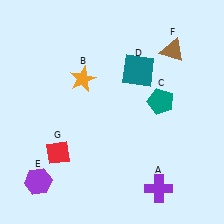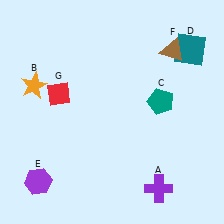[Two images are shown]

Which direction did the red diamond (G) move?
The red diamond (G) moved up.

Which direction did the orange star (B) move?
The orange star (B) moved left.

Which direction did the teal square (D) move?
The teal square (D) moved right.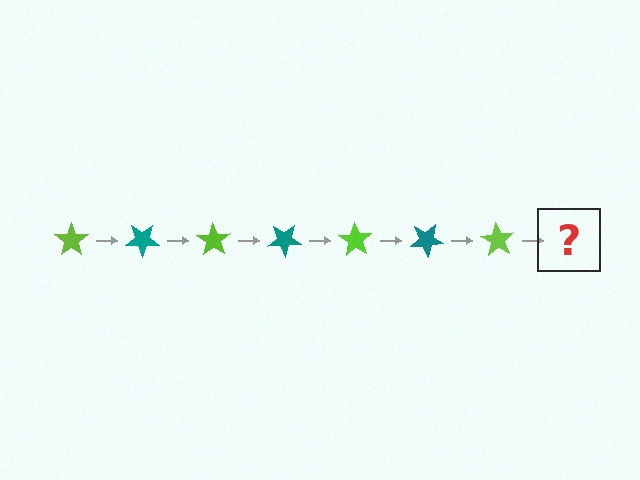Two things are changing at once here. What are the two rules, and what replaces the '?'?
The two rules are that it rotates 35 degrees each step and the color cycles through lime and teal. The '?' should be a teal star, rotated 245 degrees from the start.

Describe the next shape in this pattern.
It should be a teal star, rotated 245 degrees from the start.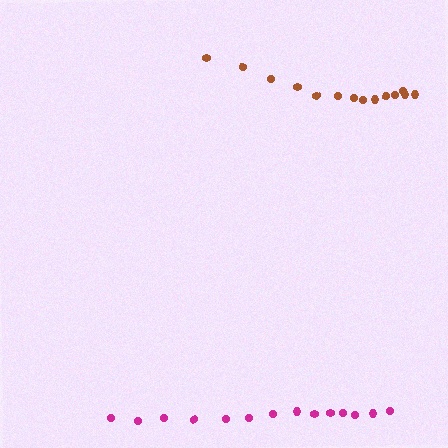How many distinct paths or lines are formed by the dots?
There are 2 distinct paths.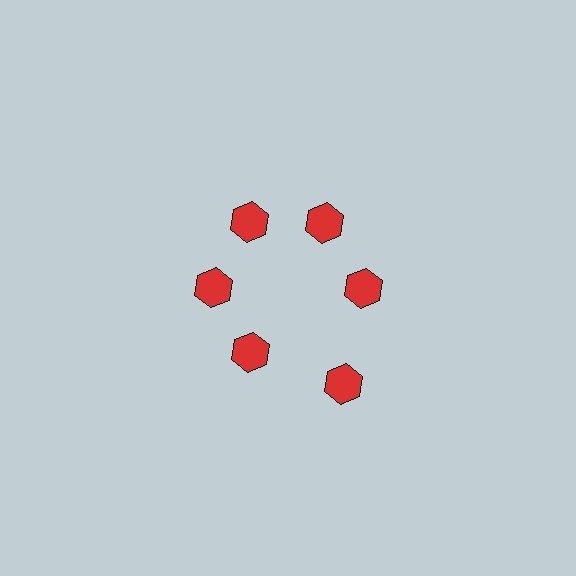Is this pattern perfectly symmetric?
No. The 6 red hexagons are arranged in a ring, but one element near the 5 o'clock position is pushed outward from the center, breaking the 6-fold rotational symmetry.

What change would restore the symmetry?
The symmetry would be restored by moving it inward, back onto the ring so that all 6 hexagons sit at equal angles and equal distance from the center.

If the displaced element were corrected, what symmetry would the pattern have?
It would have 6-fold rotational symmetry — the pattern would map onto itself every 60 degrees.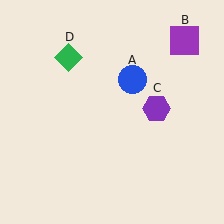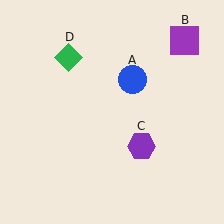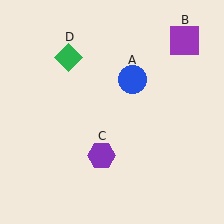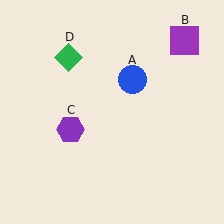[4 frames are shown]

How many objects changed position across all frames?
1 object changed position: purple hexagon (object C).